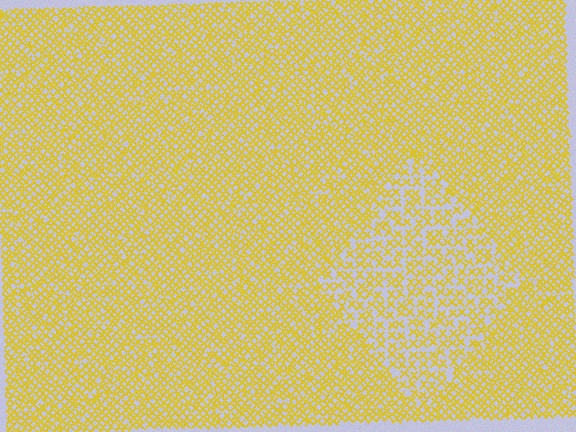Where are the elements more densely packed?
The elements are more densely packed outside the diamond boundary.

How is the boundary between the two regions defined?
The boundary is defined by a change in element density (approximately 1.7x ratio). All elements are the same color, size, and shape.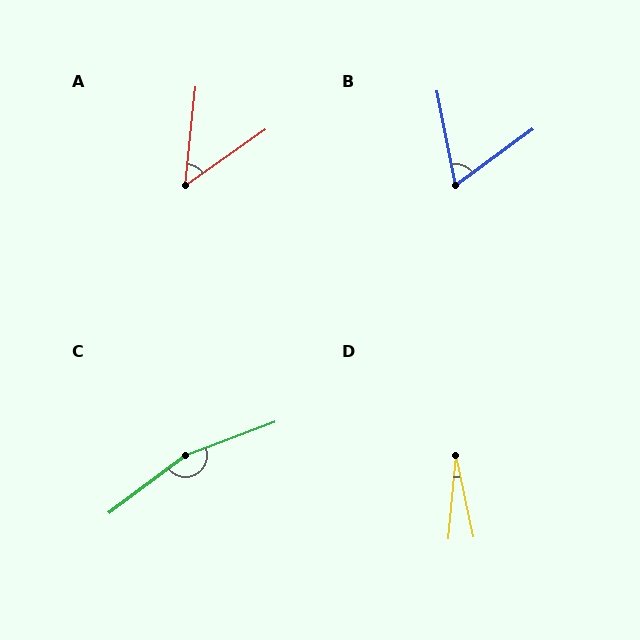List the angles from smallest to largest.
D (18°), A (49°), B (65°), C (163°).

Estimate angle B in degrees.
Approximately 65 degrees.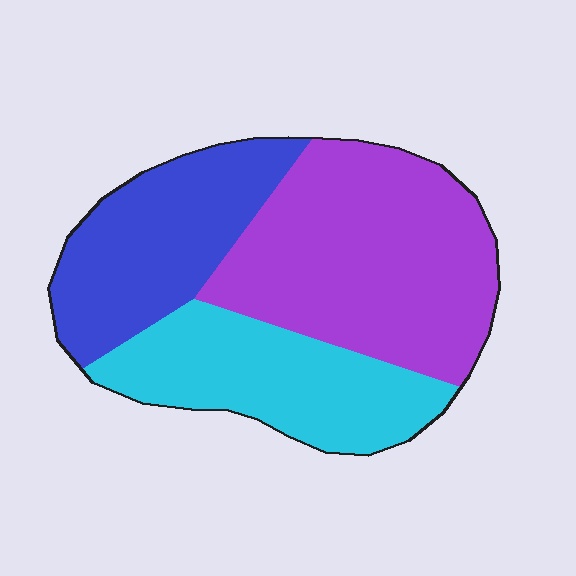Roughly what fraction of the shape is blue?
Blue takes up about one quarter (1/4) of the shape.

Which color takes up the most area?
Purple, at roughly 45%.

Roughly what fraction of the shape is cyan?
Cyan covers around 30% of the shape.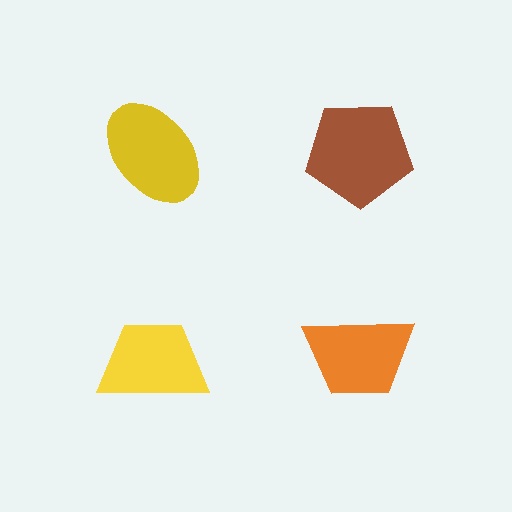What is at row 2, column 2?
An orange trapezoid.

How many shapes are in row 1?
2 shapes.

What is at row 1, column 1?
A yellow ellipse.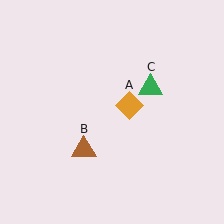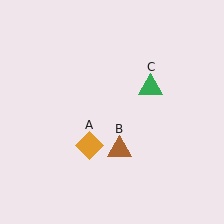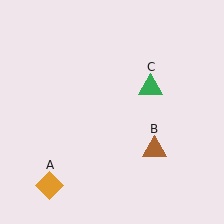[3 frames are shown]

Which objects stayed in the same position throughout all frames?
Green triangle (object C) remained stationary.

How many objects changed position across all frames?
2 objects changed position: orange diamond (object A), brown triangle (object B).